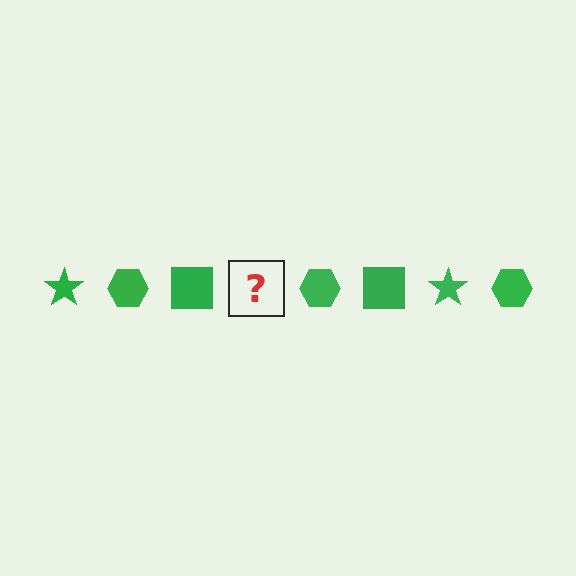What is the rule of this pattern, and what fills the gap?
The rule is that the pattern cycles through star, hexagon, square shapes in green. The gap should be filled with a green star.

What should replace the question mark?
The question mark should be replaced with a green star.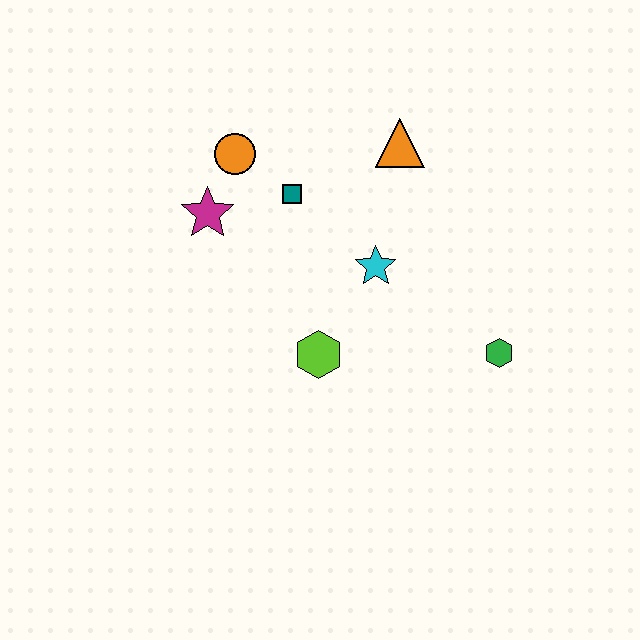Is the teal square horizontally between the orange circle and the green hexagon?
Yes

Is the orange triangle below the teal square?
No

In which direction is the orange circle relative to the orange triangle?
The orange circle is to the left of the orange triangle.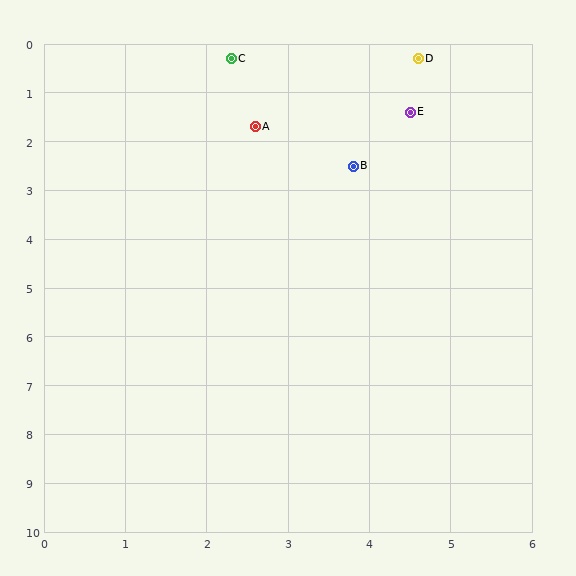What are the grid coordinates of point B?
Point B is at approximately (3.8, 2.5).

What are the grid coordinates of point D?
Point D is at approximately (4.6, 0.3).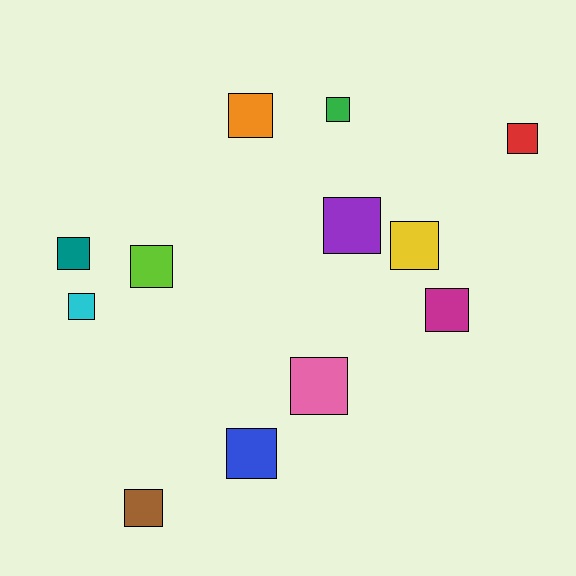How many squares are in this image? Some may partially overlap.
There are 12 squares.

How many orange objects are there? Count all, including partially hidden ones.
There is 1 orange object.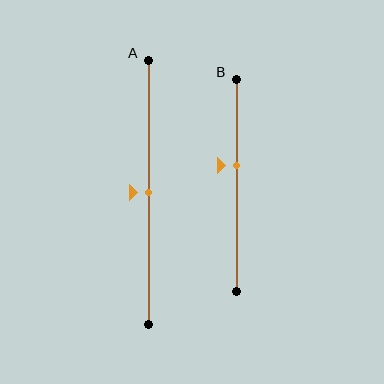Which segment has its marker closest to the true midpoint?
Segment A has its marker closest to the true midpoint.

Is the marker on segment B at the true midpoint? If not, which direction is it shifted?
No, the marker on segment B is shifted upward by about 9% of the segment length.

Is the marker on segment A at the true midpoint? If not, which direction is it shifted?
Yes, the marker on segment A is at the true midpoint.